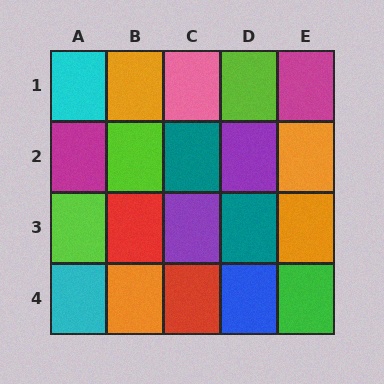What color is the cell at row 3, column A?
Lime.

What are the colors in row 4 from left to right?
Cyan, orange, red, blue, green.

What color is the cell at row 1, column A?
Cyan.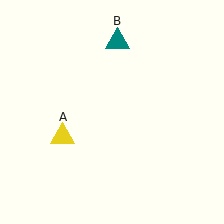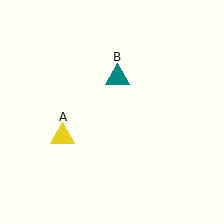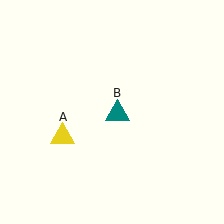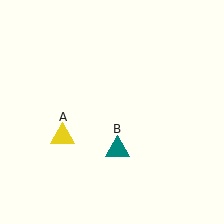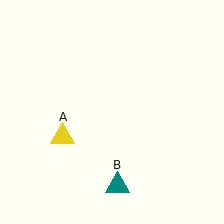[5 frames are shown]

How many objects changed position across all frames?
1 object changed position: teal triangle (object B).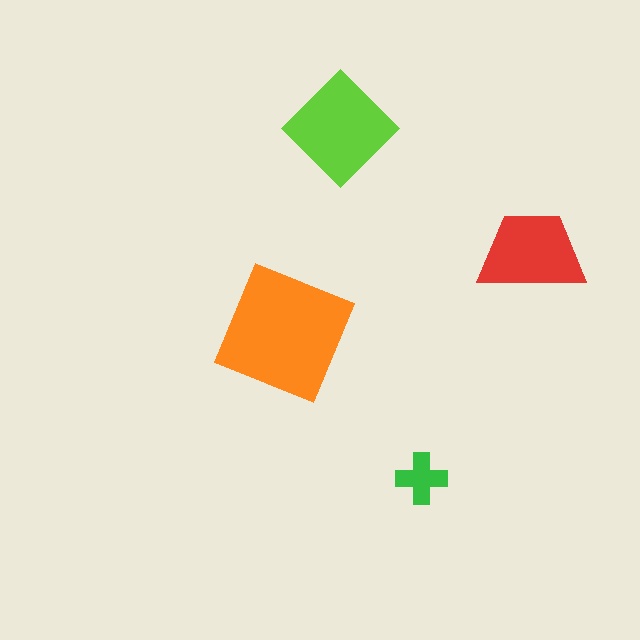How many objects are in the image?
There are 4 objects in the image.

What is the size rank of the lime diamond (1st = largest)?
2nd.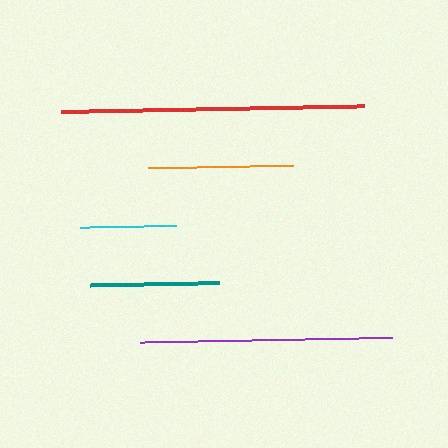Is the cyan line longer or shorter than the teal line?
The teal line is longer than the cyan line.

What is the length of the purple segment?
The purple segment is approximately 252 pixels long.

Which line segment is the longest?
The red line is the longest at approximately 303 pixels.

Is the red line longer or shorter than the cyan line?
The red line is longer than the cyan line.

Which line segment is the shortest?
The cyan line is the shortest at approximately 96 pixels.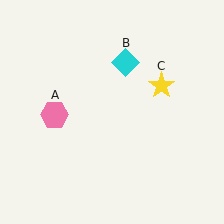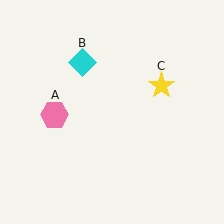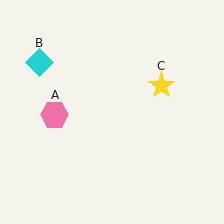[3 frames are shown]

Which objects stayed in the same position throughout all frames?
Pink hexagon (object A) and yellow star (object C) remained stationary.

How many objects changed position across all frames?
1 object changed position: cyan diamond (object B).